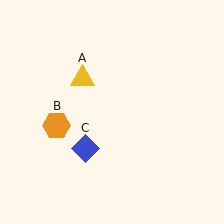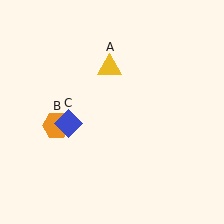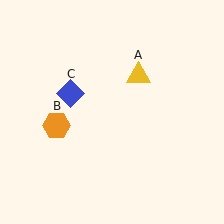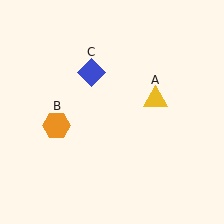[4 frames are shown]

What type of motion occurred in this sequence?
The yellow triangle (object A), blue diamond (object C) rotated clockwise around the center of the scene.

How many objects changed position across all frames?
2 objects changed position: yellow triangle (object A), blue diamond (object C).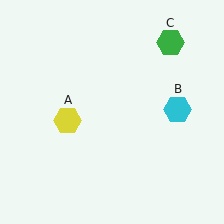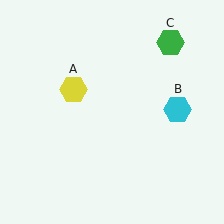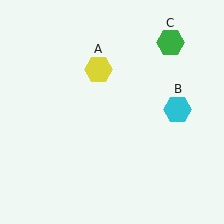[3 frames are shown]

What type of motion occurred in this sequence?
The yellow hexagon (object A) rotated clockwise around the center of the scene.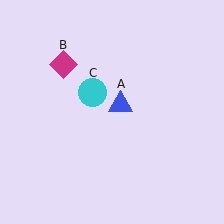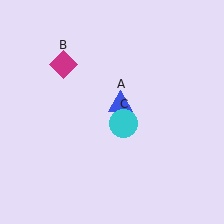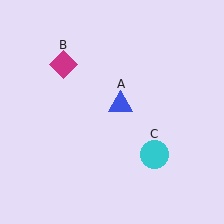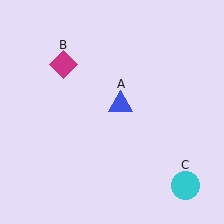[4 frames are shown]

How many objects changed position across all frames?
1 object changed position: cyan circle (object C).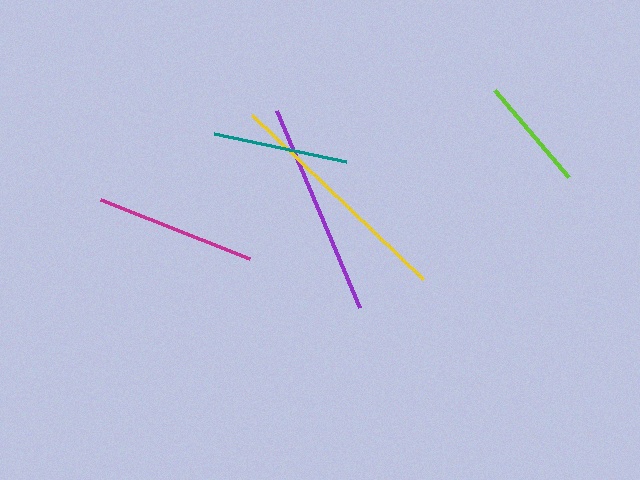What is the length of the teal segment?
The teal segment is approximately 135 pixels long.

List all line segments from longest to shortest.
From longest to shortest: yellow, purple, magenta, teal, lime.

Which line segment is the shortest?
The lime line is the shortest at approximately 114 pixels.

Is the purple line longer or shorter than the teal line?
The purple line is longer than the teal line.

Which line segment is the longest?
The yellow line is the longest at approximately 237 pixels.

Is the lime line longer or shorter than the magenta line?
The magenta line is longer than the lime line.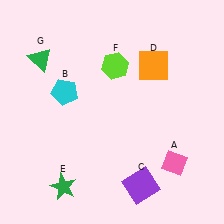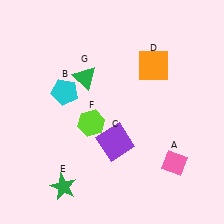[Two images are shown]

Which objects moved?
The objects that moved are: the purple square (C), the lime hexagon (F), the green triangle (G).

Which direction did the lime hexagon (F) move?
The lime hexagon (F) moved down.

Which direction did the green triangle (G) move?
The green triangle (G) moved right.